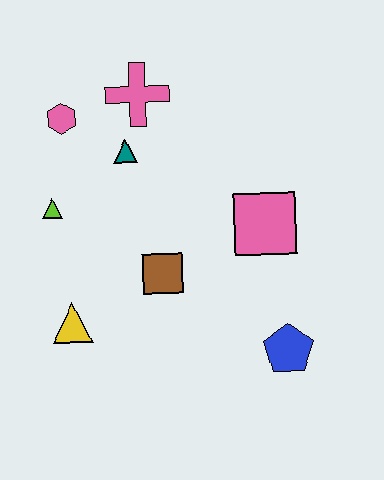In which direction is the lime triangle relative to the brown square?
The lime triangle is to the left of the brown square.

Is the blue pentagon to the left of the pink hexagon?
No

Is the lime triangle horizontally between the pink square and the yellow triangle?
No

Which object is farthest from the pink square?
The pink hexagon is farthest from the pink square.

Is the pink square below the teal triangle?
Yes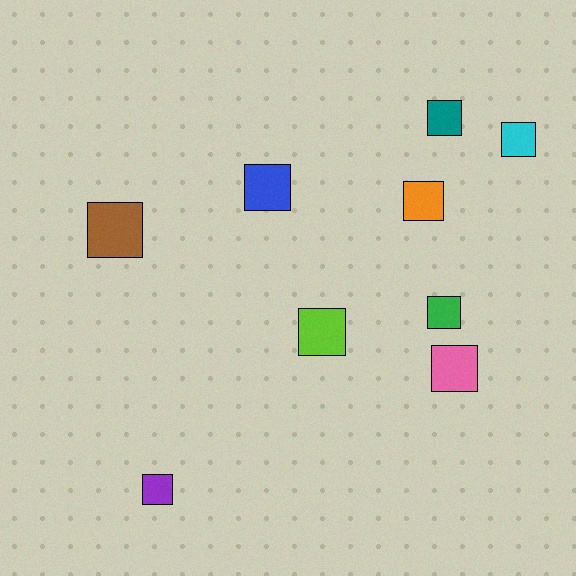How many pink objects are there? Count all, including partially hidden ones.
There is 1 pink object.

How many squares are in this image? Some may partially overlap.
There are 9 squares.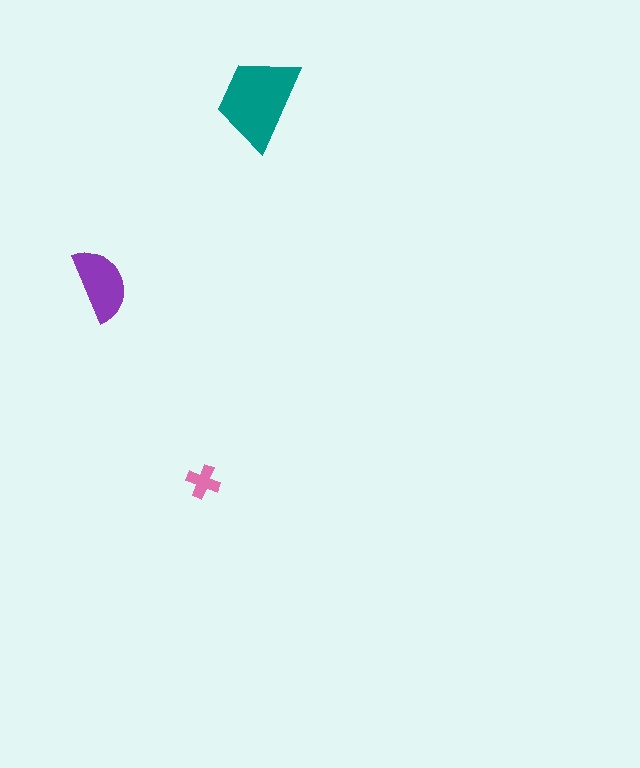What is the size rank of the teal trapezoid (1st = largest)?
1st.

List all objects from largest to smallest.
The teal trapezoid, the purple semicircle, the pink cross.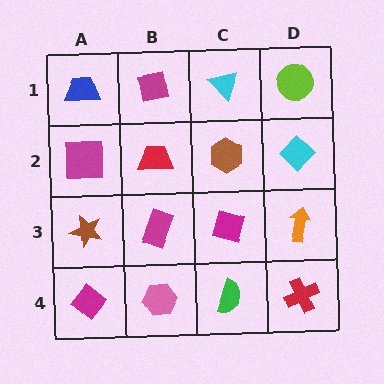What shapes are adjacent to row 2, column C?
A cyan triangle (row 1, column C), a magenta diamond (row 3, column C), a red trapezoid (row 2, column B), a cyan diamond (row 2, column D).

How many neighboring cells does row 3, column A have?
3.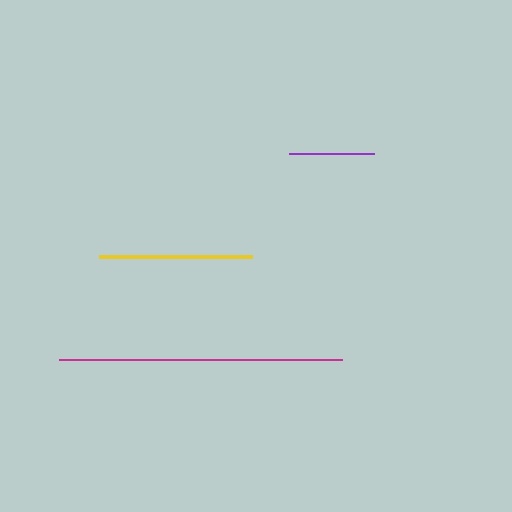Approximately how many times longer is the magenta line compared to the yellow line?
The magenta line is approximately 1.9 times the length of the yellow line.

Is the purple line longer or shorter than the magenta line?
The magenta line is longer than the purple line.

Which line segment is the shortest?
The purple line is the shortest at approximately 85 pixels.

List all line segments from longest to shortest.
From longest to shortest: magenta, yellow, purple.